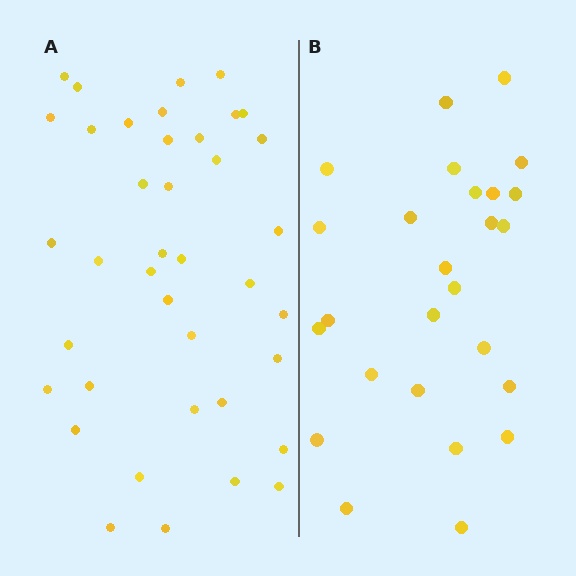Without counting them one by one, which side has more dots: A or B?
Region A (the left region) has more dots.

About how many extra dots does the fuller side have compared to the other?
Region A has approximately 15 more dots than region B.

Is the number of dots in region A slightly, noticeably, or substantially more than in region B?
Region A has substantially more. The ratio is roughly 1.5 to 1.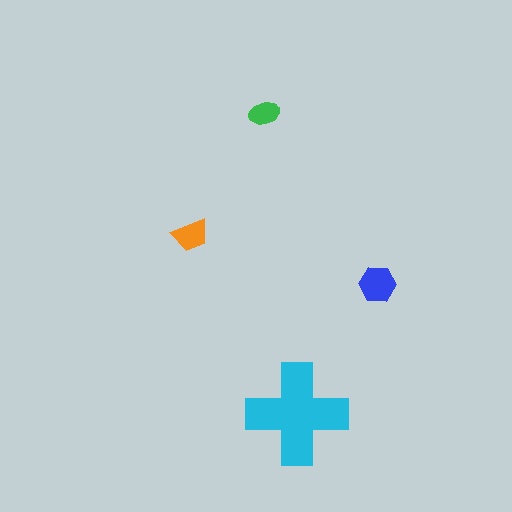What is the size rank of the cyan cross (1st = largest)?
1st.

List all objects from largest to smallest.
The cyan cross, the blue hexagon, the orange trapezoid, the green ellipse.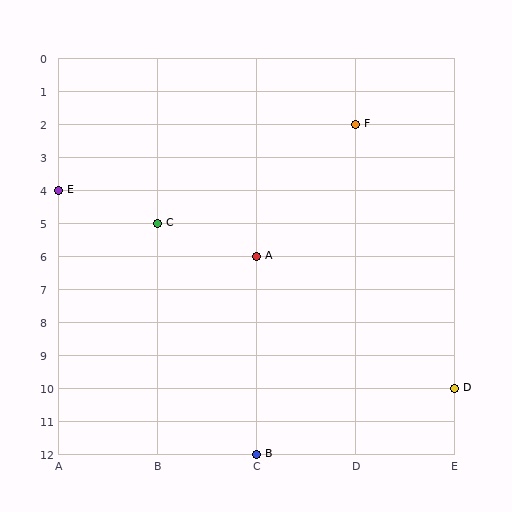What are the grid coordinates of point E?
Point E is at grid coordinates (A, 4).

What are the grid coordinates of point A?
Point A is at grid coordinates (C, 6).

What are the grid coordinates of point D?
Point D is at grid coordinates (E, 10).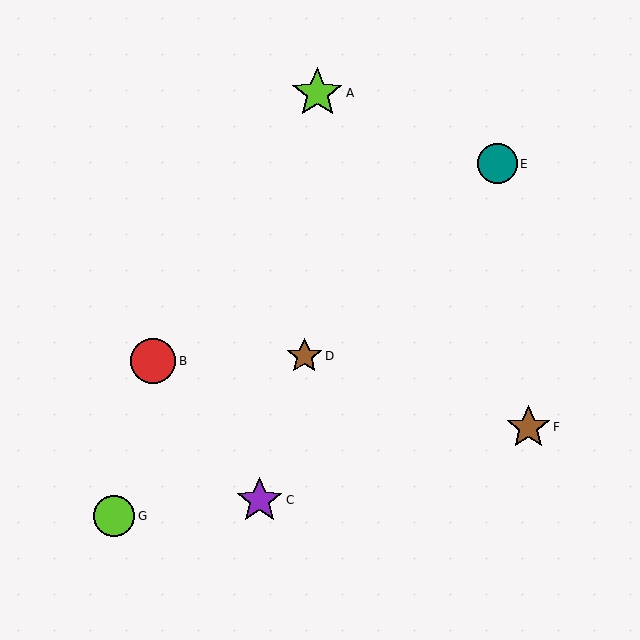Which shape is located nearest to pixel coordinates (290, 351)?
The brown star (labeled D) at (304, 356) is nearest to that location.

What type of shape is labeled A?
Shape A is a lime star.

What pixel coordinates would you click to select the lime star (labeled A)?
Click at (317, 93) to select the lime star A.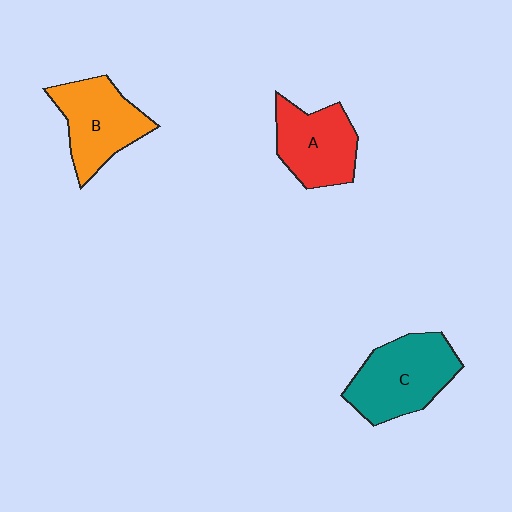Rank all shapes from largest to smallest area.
From largest to smallest: C (teal), B (orange), A (red).